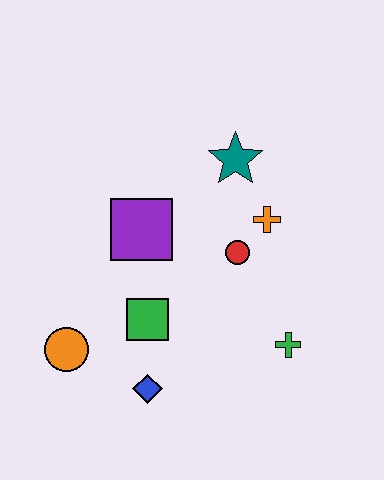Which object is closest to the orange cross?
The red circle is closest to the orange cross.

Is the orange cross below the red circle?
No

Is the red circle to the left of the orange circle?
No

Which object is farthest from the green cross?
The orange circle is farthest from the green cross.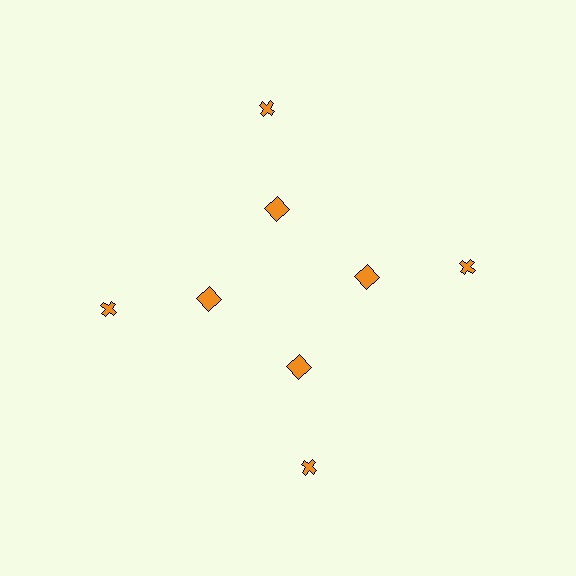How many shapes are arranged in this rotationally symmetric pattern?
There are 8 shapes, arranged in 4 groups of 2.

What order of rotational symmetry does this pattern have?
This pattern has 4-fold rotational symmetry.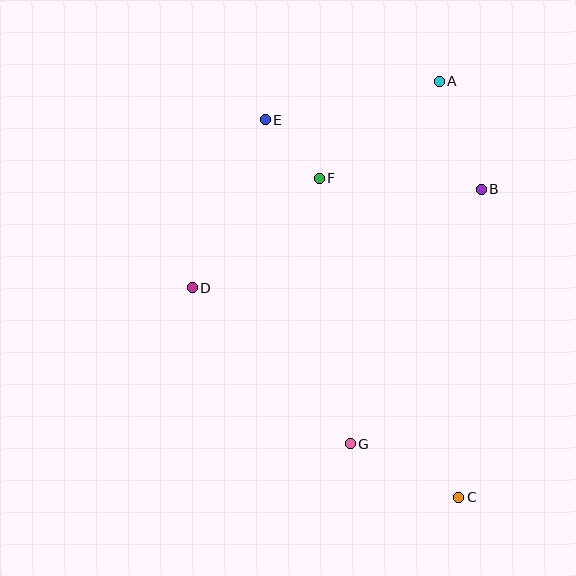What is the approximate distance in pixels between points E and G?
The distance between E and G is approximately 335 pixels.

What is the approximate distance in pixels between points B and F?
The distance between B and F is approximately 163 pixels.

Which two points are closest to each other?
Points E and F are closest to each other.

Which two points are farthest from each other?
Points C and E are farthest from each other.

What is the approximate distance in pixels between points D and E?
The distance between D and E is approximately 183 pixels.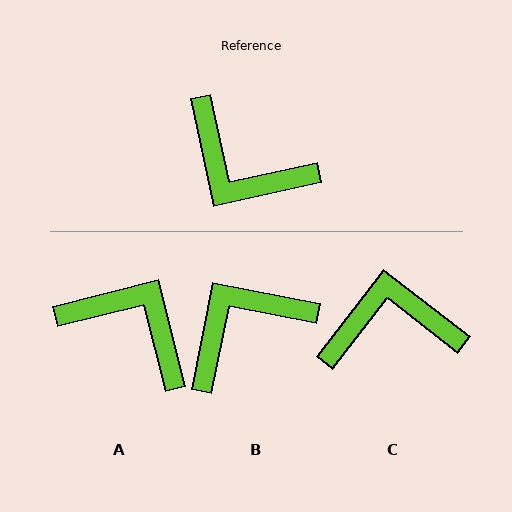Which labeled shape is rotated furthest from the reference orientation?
A, about 178 degrees away.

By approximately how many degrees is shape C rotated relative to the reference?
Approximately 140 degrees clockwise.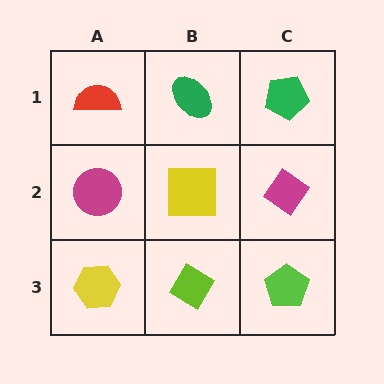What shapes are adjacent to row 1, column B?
A yellow square (row 2, column B), a red semicircle (row 1, column A), a green pentagon (row 1, column C).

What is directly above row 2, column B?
A green ellipse.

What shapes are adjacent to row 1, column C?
A magenta diamond (row 2, column C), a green ellipse (row 1, column B).